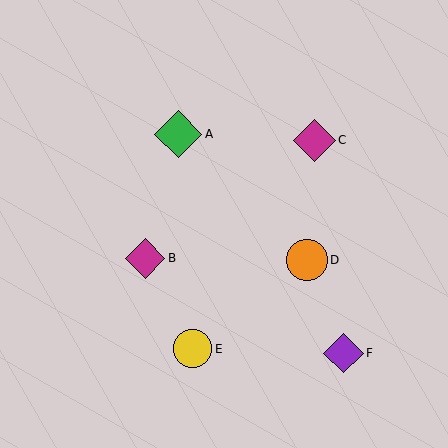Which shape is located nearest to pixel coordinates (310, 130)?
The magenta diamond (labeled C) at (314, 140) is nearest to that location.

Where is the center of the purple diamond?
The center of the purple diamond is at (343, 353).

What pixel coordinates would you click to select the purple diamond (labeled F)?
Click at (343, 353) to select the purple diamond F.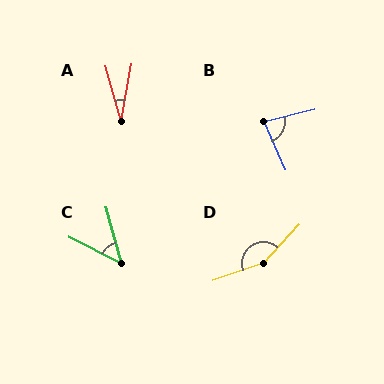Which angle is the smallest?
A, at approximately 25 degrees.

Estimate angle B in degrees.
Approximately 80 degrees.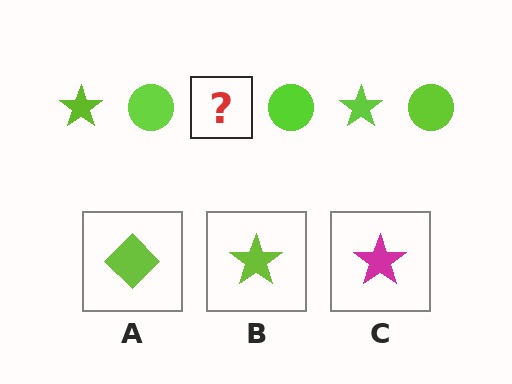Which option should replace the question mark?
Option B.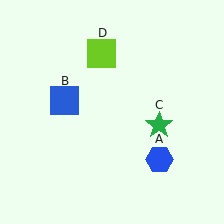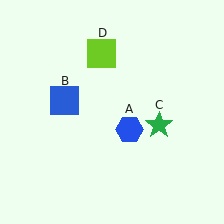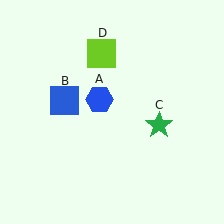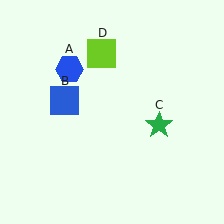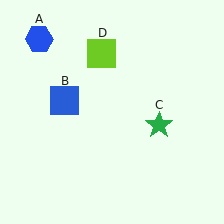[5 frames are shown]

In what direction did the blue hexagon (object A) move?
The blue hexagon (object A) moved up and to the left.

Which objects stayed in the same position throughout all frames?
Blue square (object B) and green star (object C) and lime square (object D) remained stationary.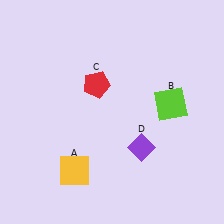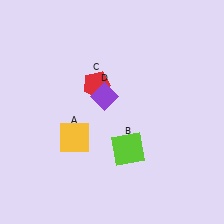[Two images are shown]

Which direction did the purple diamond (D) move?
The purple diamond (D) moved up.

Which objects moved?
The objects that moved are: the yellow square (A), the lime square (B), the purple diamond (D).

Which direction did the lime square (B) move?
The lime square (B) moved down.